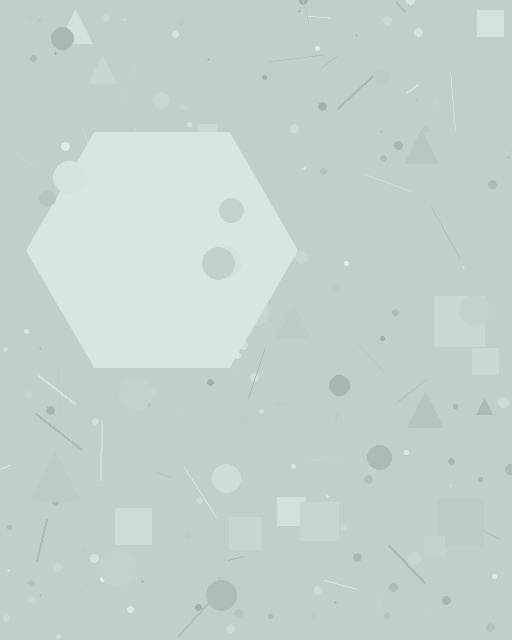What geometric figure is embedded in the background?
A hexagon is embedded in the background.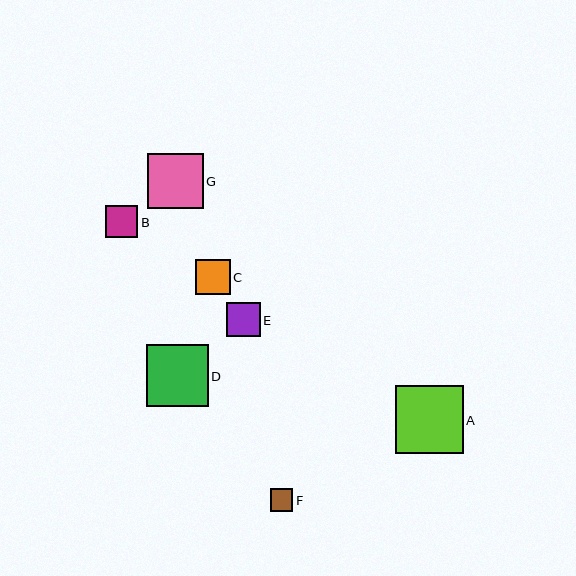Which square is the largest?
Square A is the largest with a size of approximately 68 pixels.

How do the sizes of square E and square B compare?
Square E and square B are approximately the same size.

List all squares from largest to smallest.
From largest to smallest: A, D, G, C, E, B, F.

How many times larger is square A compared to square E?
Square A is approximately 2.0 times the size of square E.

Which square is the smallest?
Square F is the smallest with a size of approximately 22 pixels.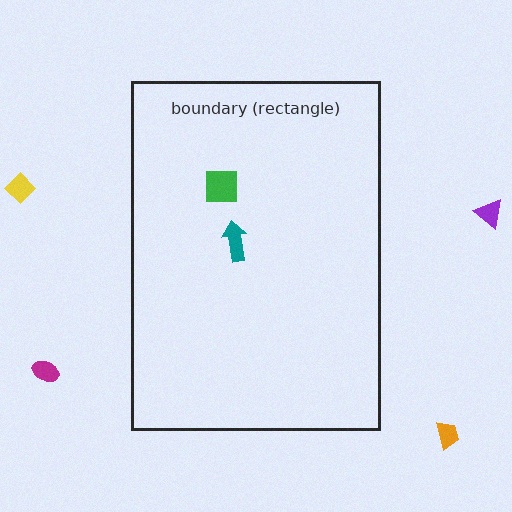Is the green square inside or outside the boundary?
Inside.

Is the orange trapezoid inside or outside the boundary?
Outside.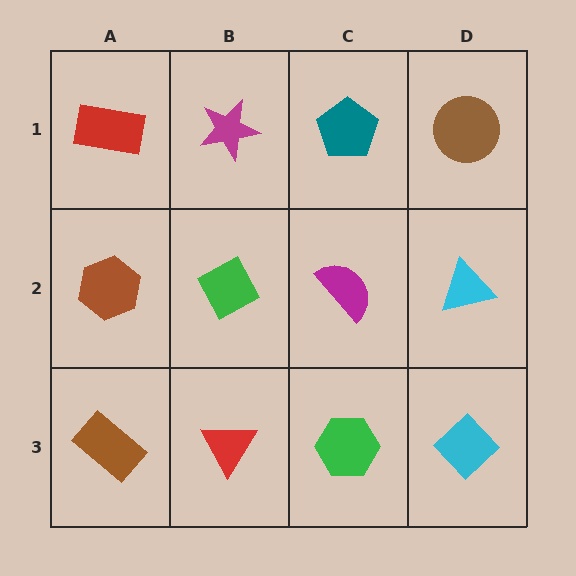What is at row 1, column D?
A brown circle.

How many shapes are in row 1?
4 shapes.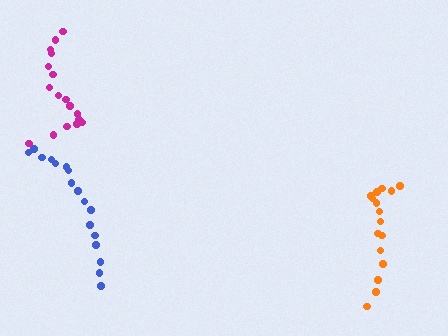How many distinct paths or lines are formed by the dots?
There are 3 distinct paths.